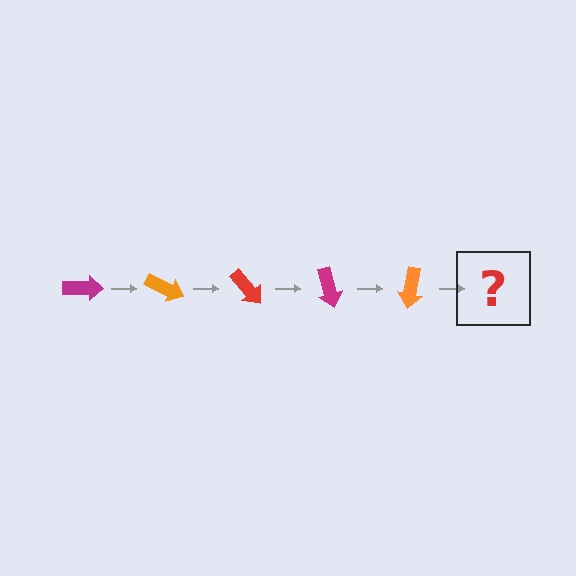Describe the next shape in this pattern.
It should be a red arrow, rotated 125 degrees from the start.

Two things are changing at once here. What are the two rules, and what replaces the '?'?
The two rules are that it rotates 25 degrees each step and the color cycles through magenta, orange, and red. The '?' should be a red arrow, rotated 125 degrees from the start.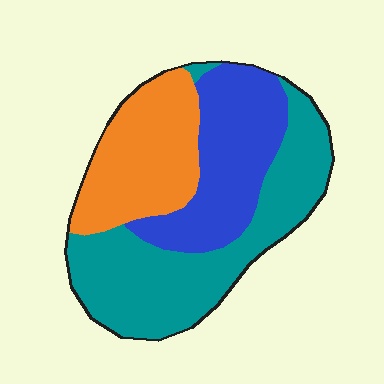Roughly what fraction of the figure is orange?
Orange takes up about one quarter (1/4) of the figure.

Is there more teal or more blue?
Teal.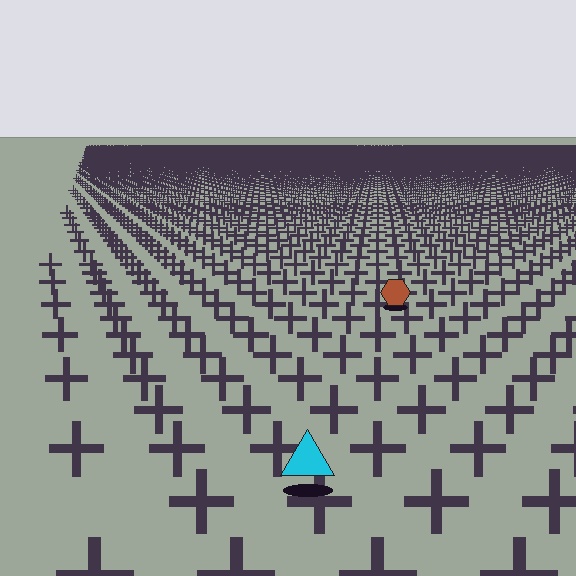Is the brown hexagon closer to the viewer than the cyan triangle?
No. The cyan triangle is closer — you can tell from the texture gradient: the ground texture is coarser near it.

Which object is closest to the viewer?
The cyan triangle is closest. The texture marks near it are larger and more spread out.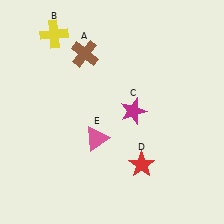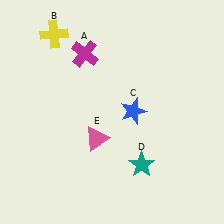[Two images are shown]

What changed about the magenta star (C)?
In Image 1, C is magenta. In Image 2, it changed to blue.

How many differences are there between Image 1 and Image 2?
There are 3 differences between the two images.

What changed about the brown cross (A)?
In Image 1, A is brown. In Image 2, it changed to magenta.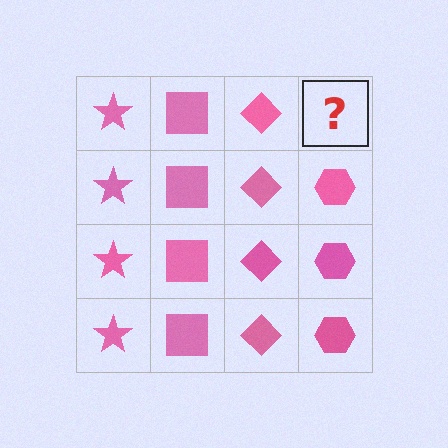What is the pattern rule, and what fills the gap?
The rule is that each column has a consistent shape. The gap should be filled with a pink hexagon.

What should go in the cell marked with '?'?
The missing cell should contain a pink hexagon.